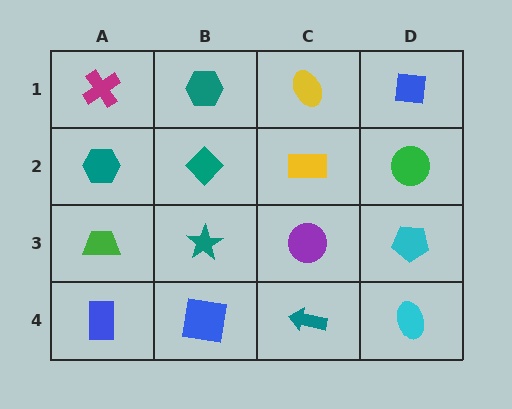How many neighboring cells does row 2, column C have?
4.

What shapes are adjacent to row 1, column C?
A yellow rectangle (row 2, column C), a teal hexagon (row 1, column B), a blue square (row 1, column D).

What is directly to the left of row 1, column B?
A magenta cross.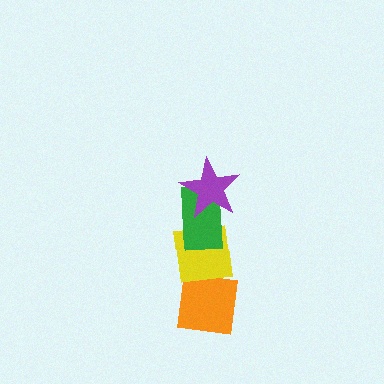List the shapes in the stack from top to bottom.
From top to bottom: the purple star, the green rectangle, the yellow square, the orange square.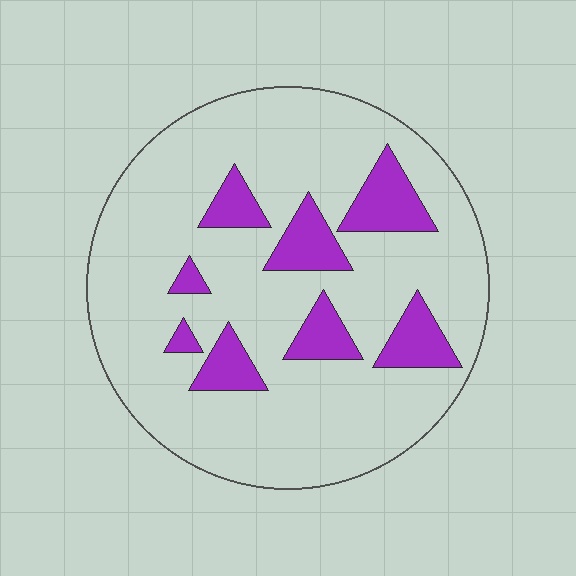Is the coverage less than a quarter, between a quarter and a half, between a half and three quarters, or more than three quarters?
Less than a quarter.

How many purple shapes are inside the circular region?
8.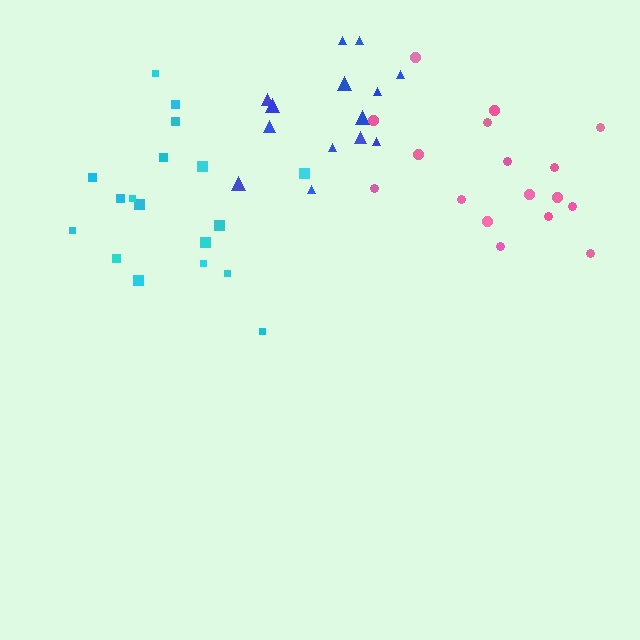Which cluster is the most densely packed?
Cyan.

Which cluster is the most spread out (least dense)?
Blue.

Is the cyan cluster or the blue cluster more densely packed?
Cyan.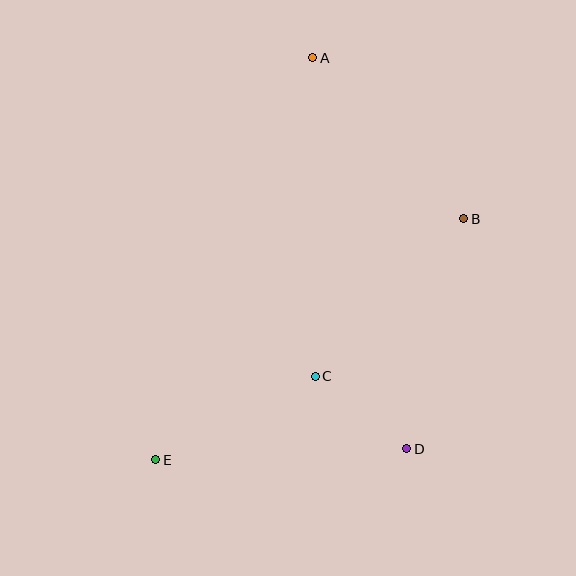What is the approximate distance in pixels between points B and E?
The distance between B and E is approximately 391 pixels.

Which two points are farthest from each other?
Points A and E are farthest from each other.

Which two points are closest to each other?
Points C and D are closest to each other.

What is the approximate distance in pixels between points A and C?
The distance between A and C is approximately 319 pixels.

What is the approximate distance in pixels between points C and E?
The distance between C and E is approximately 180 pixels.